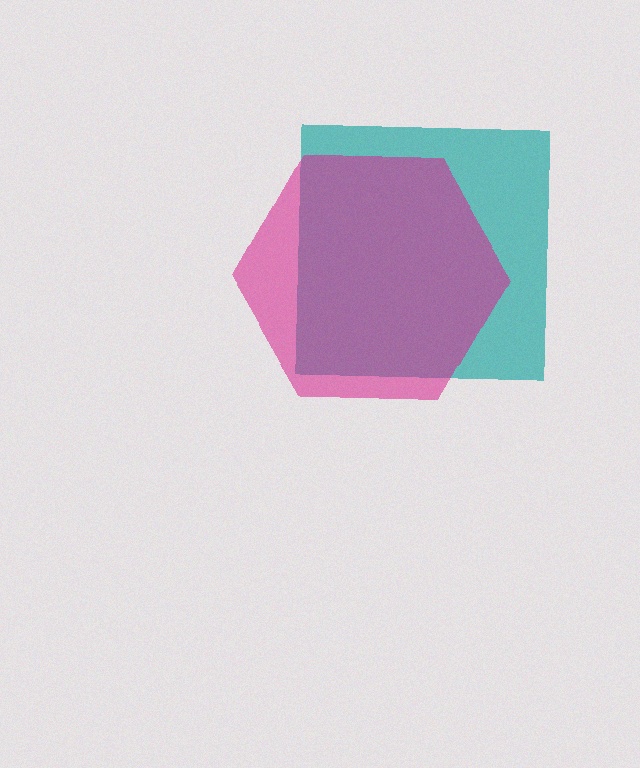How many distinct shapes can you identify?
There are 2 distinct shapes: a teal square, a magenta hexagon.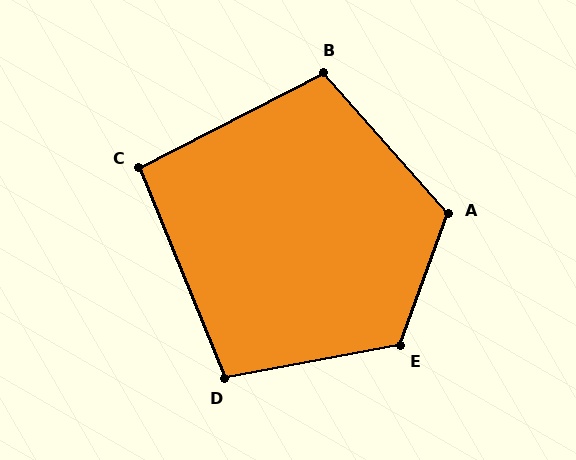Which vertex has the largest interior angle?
E, at approximately 121 degrees.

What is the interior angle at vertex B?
Approximately 104 degrees (obtuse).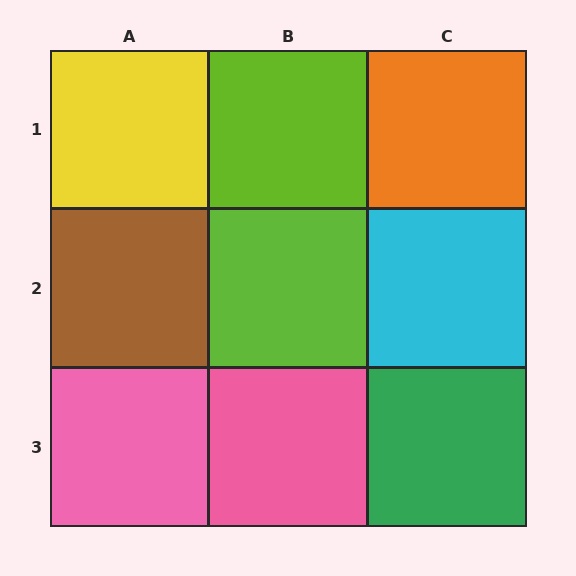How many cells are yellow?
1 cell is yellow.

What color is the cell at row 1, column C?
Orange.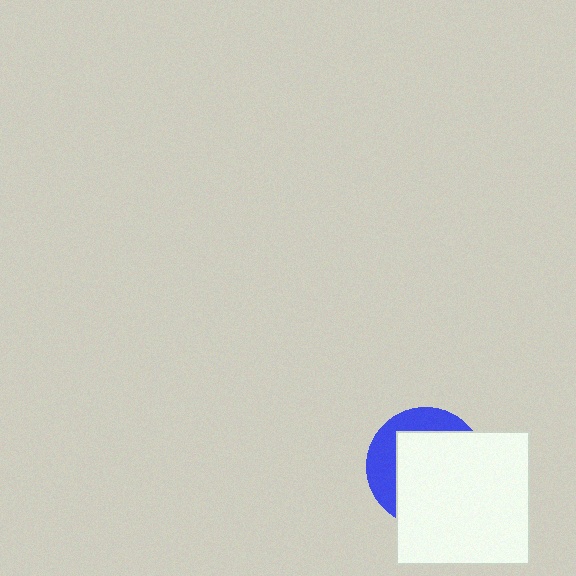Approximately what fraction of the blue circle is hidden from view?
Roughly 67% of the blue circle is hidden behind the white square.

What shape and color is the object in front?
The object in front is a white square.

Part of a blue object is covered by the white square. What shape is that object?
It is a circle.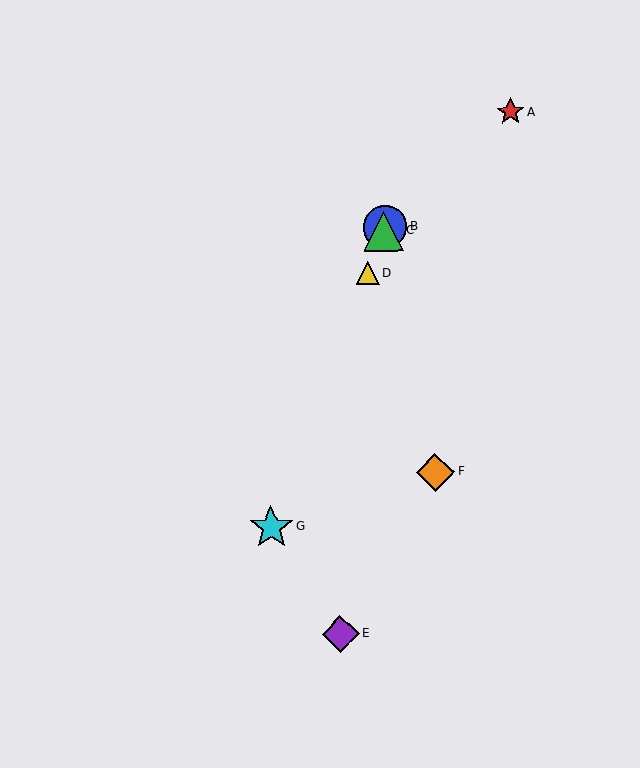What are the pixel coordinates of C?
Object C is at (384, 231).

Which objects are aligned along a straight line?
Objects B, C, D, G are aligned along a straight line.